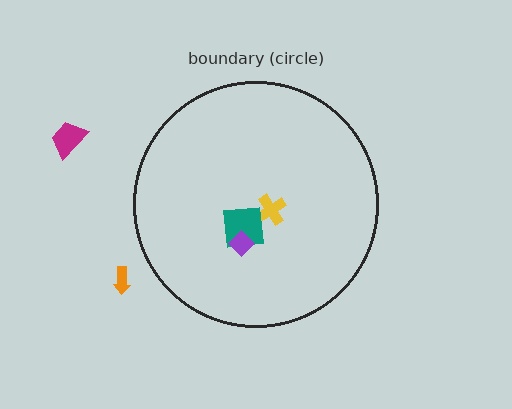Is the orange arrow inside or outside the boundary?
Outside.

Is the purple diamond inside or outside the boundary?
Inside.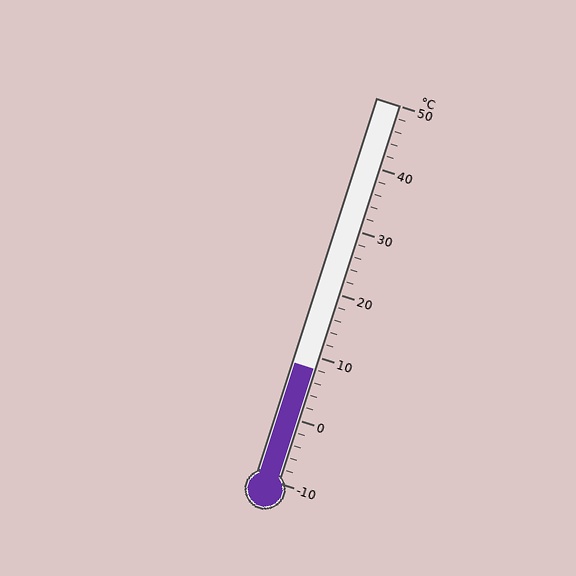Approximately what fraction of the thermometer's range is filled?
The thermometer is filled to approximately 30% of its range.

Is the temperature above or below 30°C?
The temperature is below 30°C.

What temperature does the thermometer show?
The thermometer shows approximately 8°C.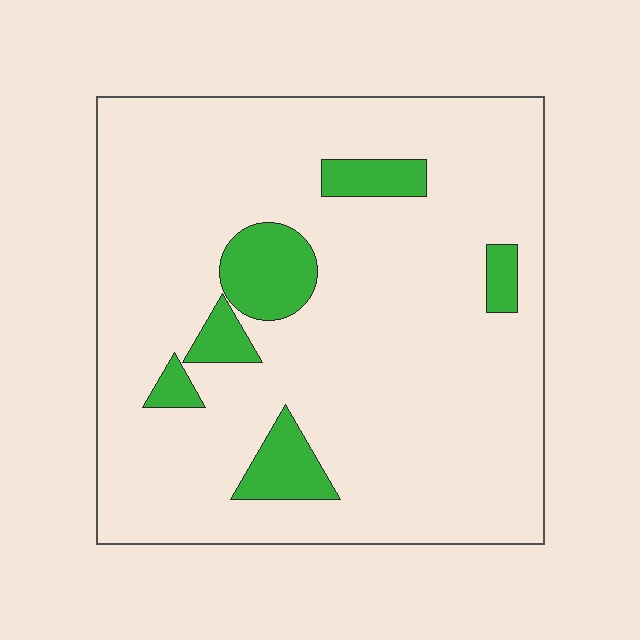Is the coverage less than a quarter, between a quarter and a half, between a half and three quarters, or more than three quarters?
Less than a quarter.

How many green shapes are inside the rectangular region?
6.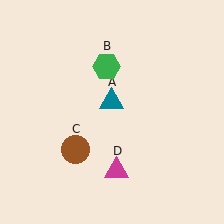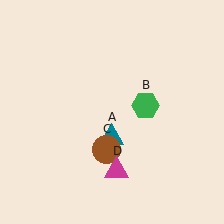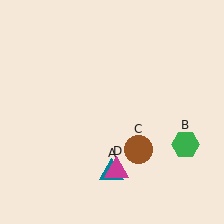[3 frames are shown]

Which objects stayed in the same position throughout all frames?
Magenta triangle (object D) remained stationary.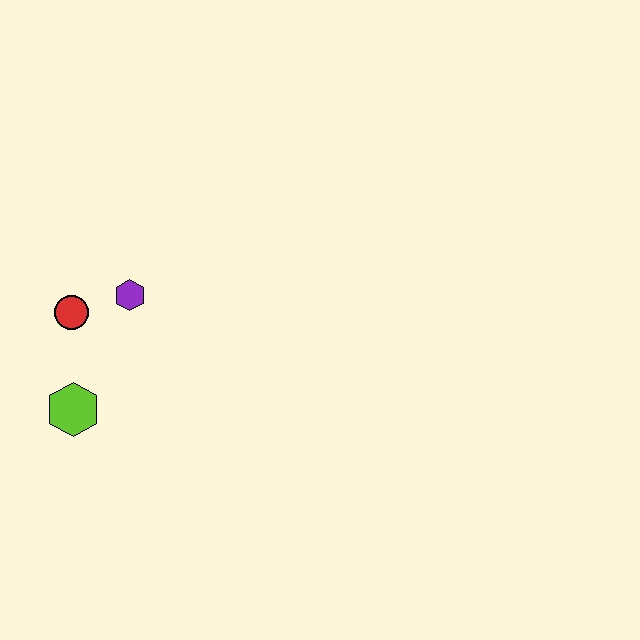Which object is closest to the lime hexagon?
The red circle is closest to the lime hexagon.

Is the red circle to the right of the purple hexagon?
No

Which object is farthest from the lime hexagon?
The purple hexagon is farthest from the lime hexagon.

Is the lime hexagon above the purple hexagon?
No